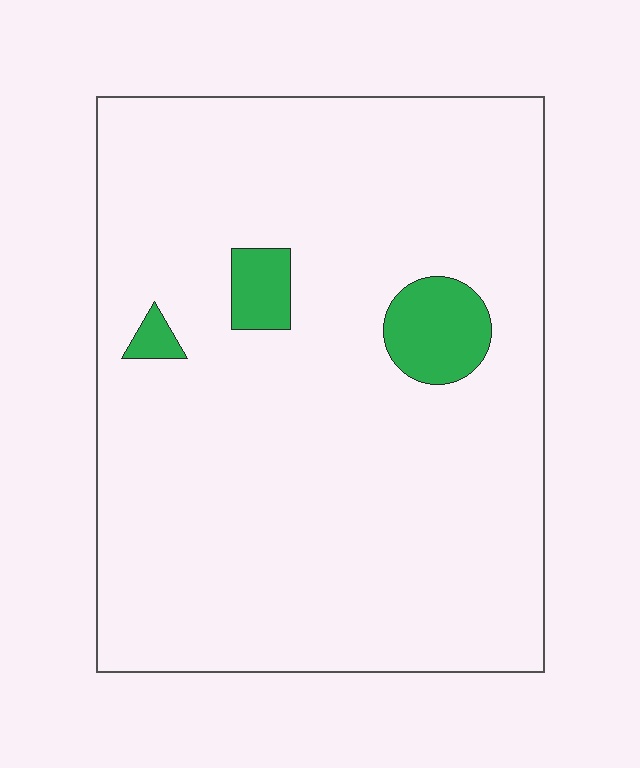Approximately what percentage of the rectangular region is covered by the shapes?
Approximately 5%.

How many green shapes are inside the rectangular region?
3.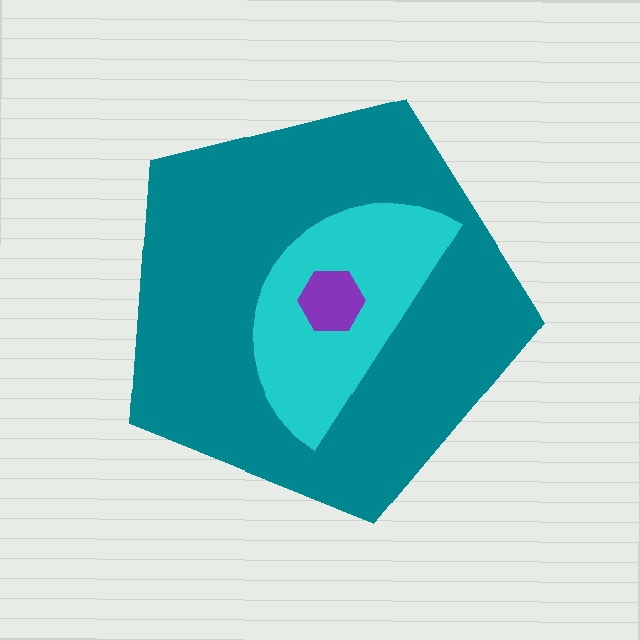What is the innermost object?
The purple hexagon.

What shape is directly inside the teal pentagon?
The cyan semicircle.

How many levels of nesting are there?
3.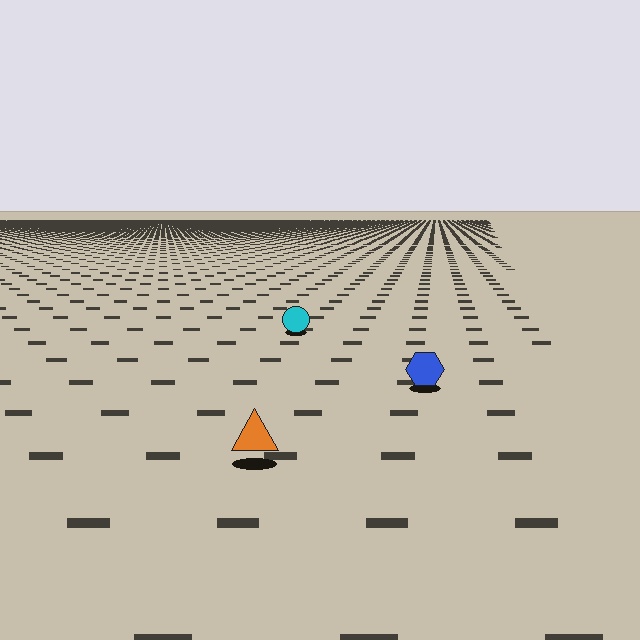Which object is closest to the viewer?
The orange triangle is closest. The texture marks near it are larger and more spread out.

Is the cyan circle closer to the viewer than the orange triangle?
No. The orange triangle is closer — you can tell from the texture gradient: the ground texture is coarser near it.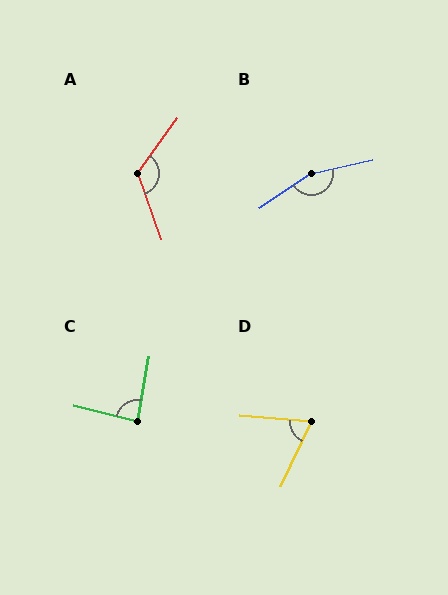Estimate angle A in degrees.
Approximately 124 degrees.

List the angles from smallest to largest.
D (69°), C (86°), A (124°), B (160°).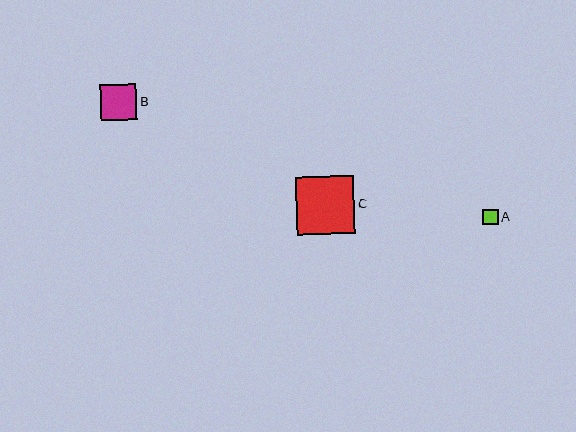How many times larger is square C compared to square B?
Square C is approximately 1.6 times the size of square B.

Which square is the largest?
Square C is the largest with a size of approximately 58 pixels.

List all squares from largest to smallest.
From largest to smallest: C, B, A.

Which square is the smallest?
Square A is the smallest with a size of approximately 15 pixels.